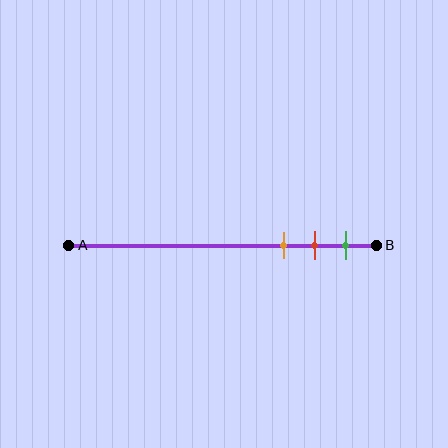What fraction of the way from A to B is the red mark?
The red mark is approximately 80% (0.8) of the way from A to B.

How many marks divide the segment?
There are 3 marks dividing the segment.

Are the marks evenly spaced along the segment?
Yes, the marks are approximately evenly spaced.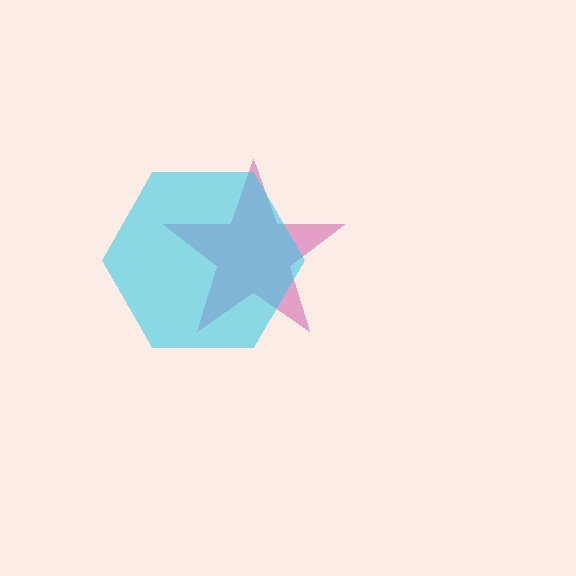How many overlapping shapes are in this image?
There are 2 overlapping shapes in the image.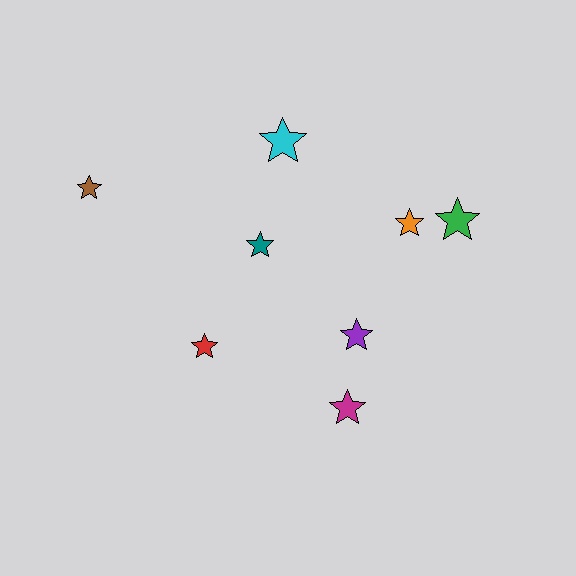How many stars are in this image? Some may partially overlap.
There are 8 stars.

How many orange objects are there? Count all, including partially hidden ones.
There is 1 orange object.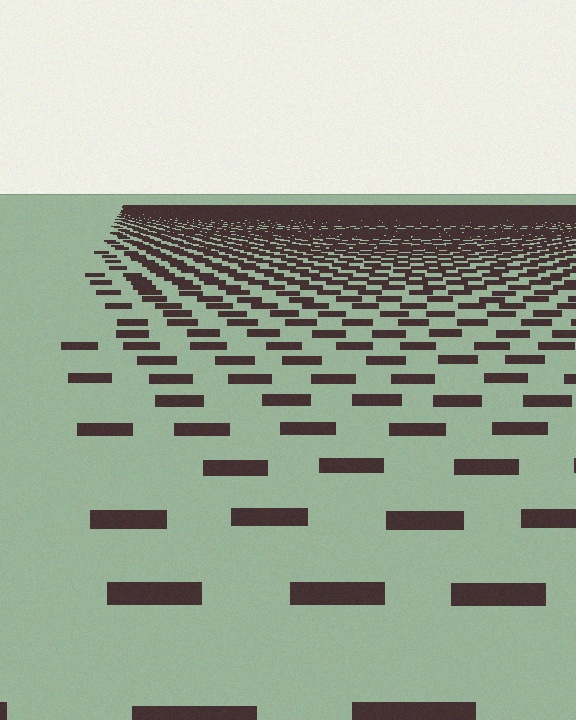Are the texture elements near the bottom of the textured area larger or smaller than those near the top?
Larger. Near the bottom, elements are closer to the viewer and appear at a bigger on-screen size.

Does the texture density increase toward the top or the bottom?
Density increases toward the top.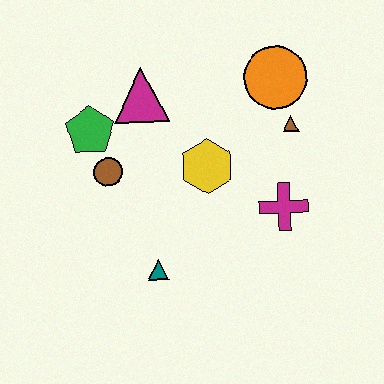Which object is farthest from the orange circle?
The teal triangle is farthest from the orange circle.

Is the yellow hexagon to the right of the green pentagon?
Yes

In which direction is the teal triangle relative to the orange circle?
The teal triangle is below the orange circle.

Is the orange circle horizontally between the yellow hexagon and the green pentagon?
No